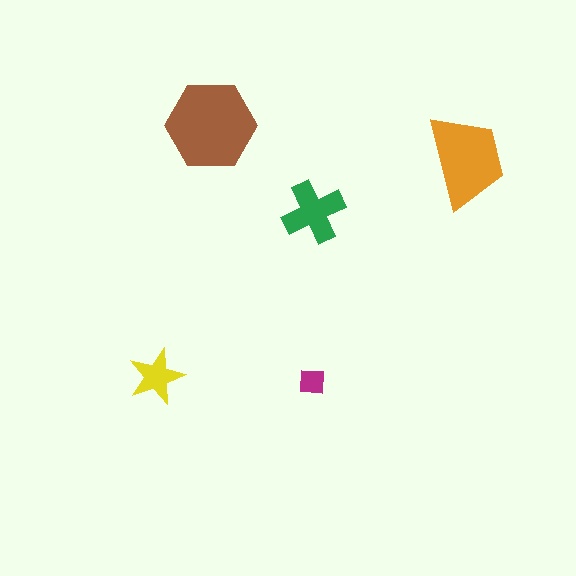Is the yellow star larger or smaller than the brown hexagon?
Smaller.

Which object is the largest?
The brown hexagon.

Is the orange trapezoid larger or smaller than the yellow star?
Larger.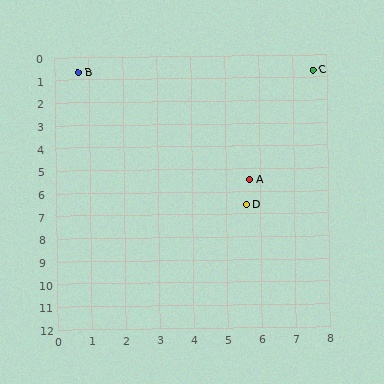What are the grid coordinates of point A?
Point A is at approximately (5.7, 5.5).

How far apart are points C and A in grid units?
Points C and A are about 5.2 grid units apart.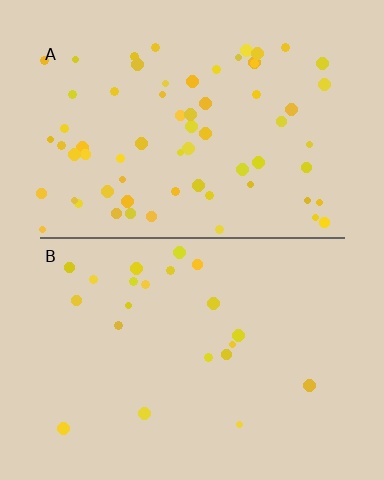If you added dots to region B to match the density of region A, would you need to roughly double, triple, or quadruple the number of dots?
Approximately triple.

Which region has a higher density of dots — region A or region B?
A (the top).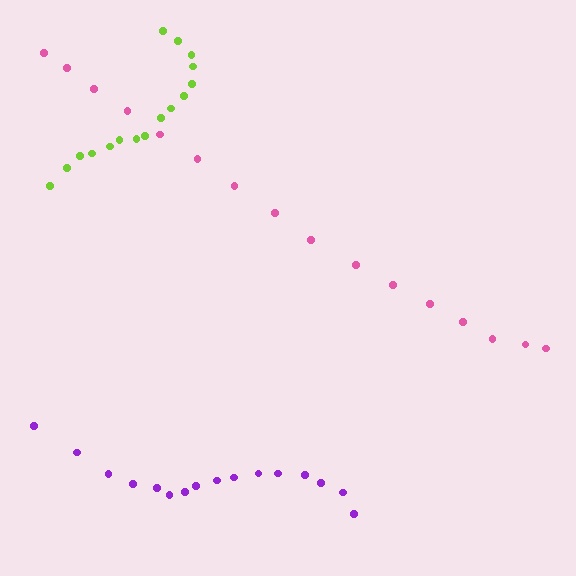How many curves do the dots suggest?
There are 3 distinct paths.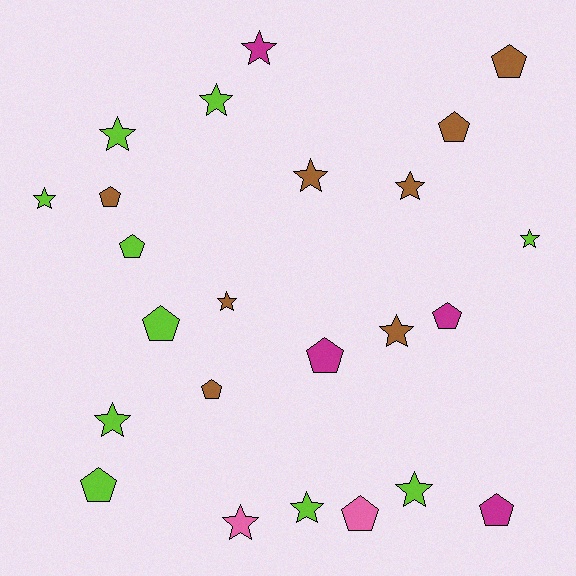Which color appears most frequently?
Lime, with 10 objects.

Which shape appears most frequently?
Star, with 13 objects.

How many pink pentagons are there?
There is 1 pink pentagon.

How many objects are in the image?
There are 24 objects.